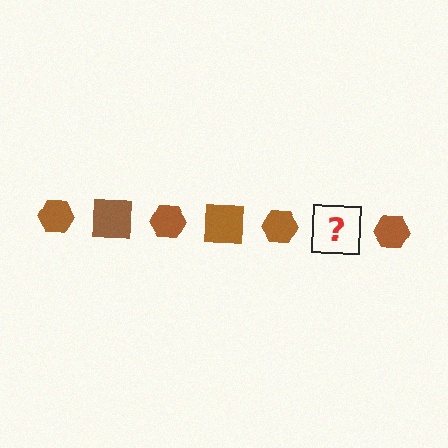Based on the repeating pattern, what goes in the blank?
The blank should be a brown square.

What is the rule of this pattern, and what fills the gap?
The rule is that the pattern cycles through hexagon, square shapes in brown. The gap should be filled with a brown square.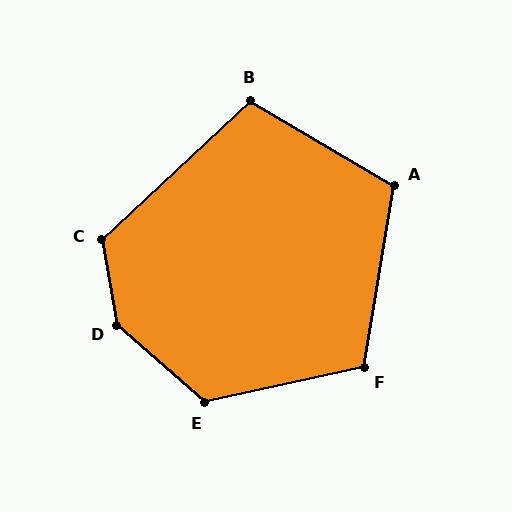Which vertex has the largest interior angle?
D, at approximately 142 degrees.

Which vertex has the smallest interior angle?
B, at approximately 107 degrees.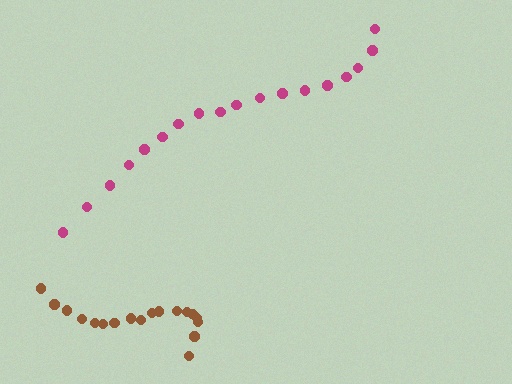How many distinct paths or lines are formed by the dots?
There are 2 distinct paths.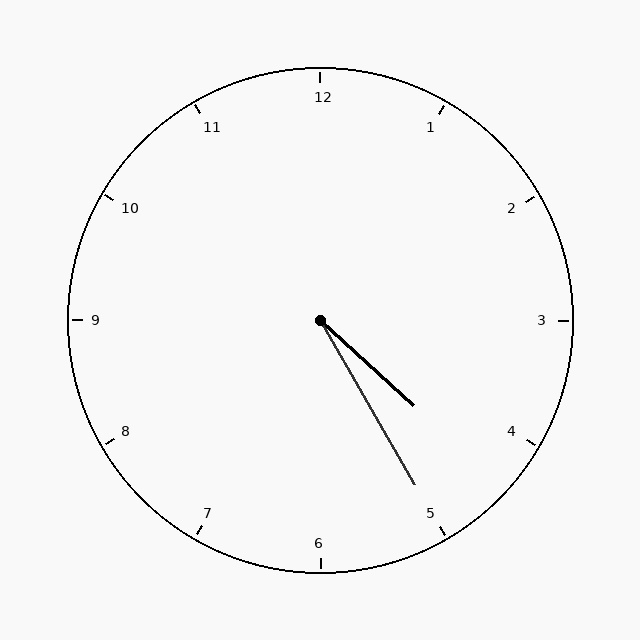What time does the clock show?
4:25.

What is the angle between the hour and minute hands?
Approximately 18 degrees.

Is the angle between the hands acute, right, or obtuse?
It is acute.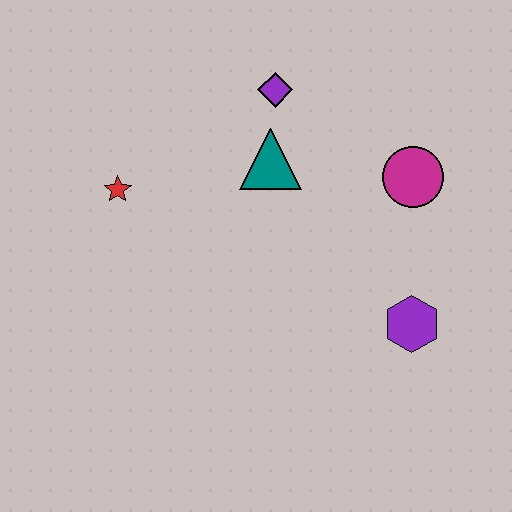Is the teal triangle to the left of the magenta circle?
Yes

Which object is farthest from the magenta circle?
The red star is farthest from the magenta circle.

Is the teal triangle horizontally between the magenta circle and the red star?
Yes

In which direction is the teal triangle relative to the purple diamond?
The teal triangle is below the purple diamond.